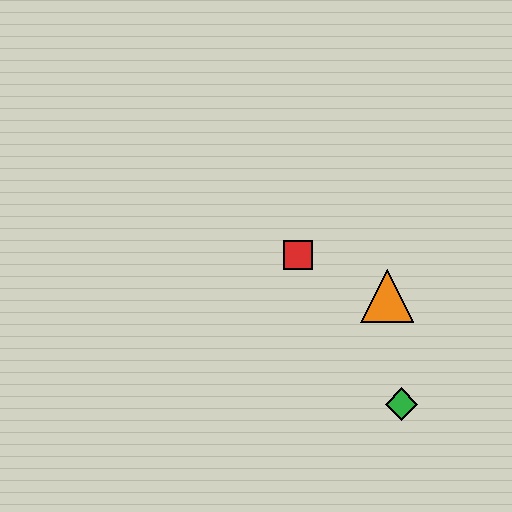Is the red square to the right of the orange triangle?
No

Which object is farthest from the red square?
The green diamond is farthest from the red square.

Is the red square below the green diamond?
No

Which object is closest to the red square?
The orange triangle is closest to the red square.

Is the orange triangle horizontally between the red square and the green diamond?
Yes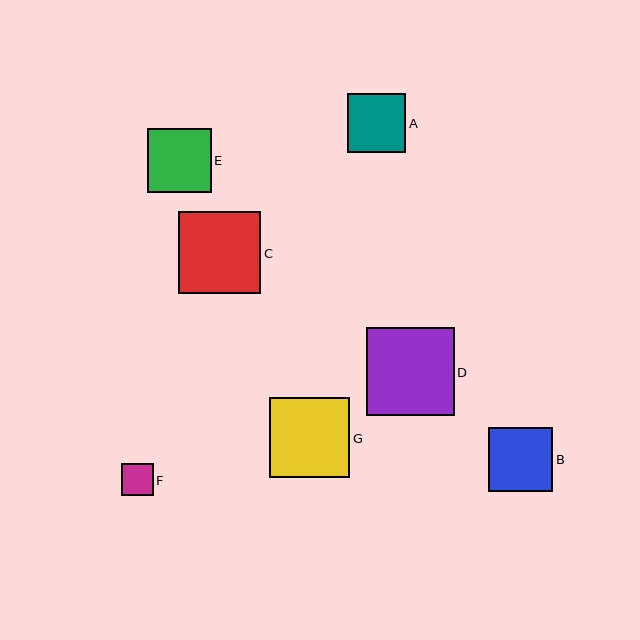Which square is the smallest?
Square F is the smallest with a size of approximately 31 pixels.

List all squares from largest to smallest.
From largest to smallest: D, C, G, E, B, A, F.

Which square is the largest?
Square D is the largest with a size of approximately 88 pixels.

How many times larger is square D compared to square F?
Square D is approximately 2.8 times the size of square F.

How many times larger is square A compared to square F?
Square A is approximately 1.9 times the size of square F.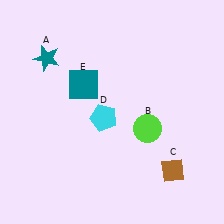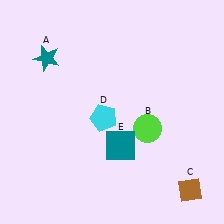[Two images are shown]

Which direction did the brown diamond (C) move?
The brown diamond (C) moved down.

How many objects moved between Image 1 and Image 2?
2 objects moved between the two images.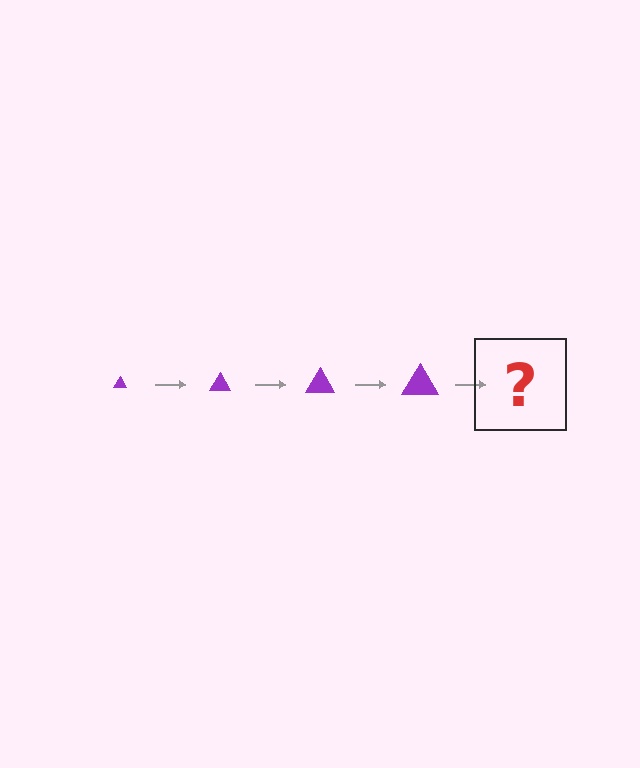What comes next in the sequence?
The next element should be a purple triangle, larger than the previous one.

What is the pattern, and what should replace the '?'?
The pattern is that the triangle gets progressively larger each step. The '?' should be a purple triangle, larger than the previous one.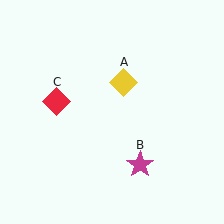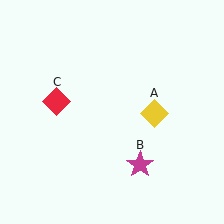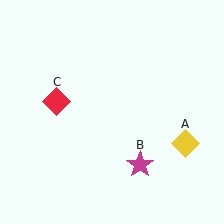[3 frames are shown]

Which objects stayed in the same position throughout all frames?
Magenta star (object B) and red diamond (object C) remained stationary.